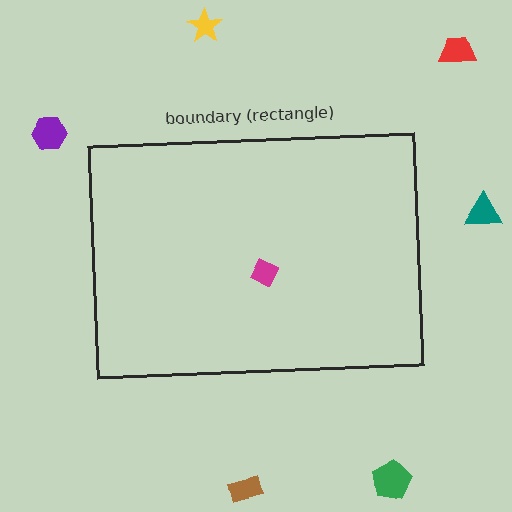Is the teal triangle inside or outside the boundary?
Outside.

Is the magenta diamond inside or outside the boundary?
Inside.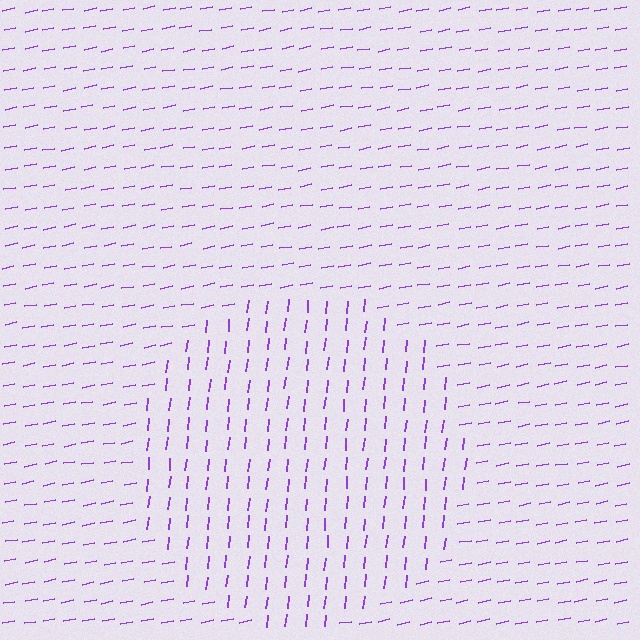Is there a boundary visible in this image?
Yes, there is a texture boundary formed by a change in line orientation.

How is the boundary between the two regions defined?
The boundary is defined purely by a change in line orientation (approximately 73 degrees difference). All lines are the same color and thickness.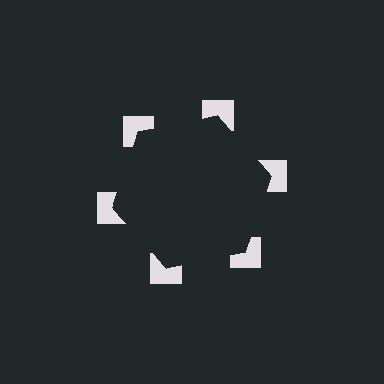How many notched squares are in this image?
There are 6 — one at each vertex of the illusory hexagon.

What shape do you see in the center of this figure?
An illusory hexagon — its edges are inferred from the aligned wedge cuts in the notched squares, not physically drawn.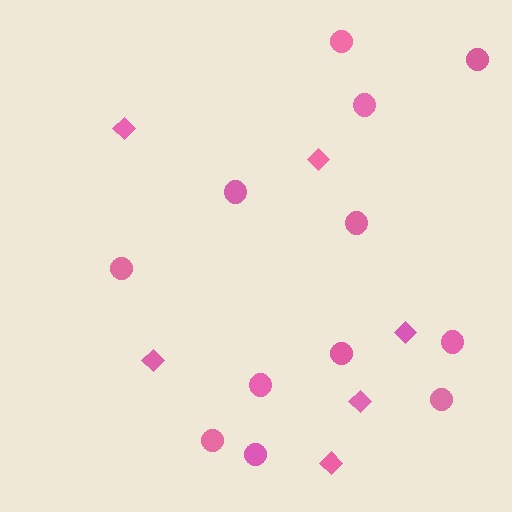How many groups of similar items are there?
There are 2 groups: one group of circles (12) and one group of diamonds (6).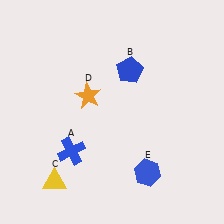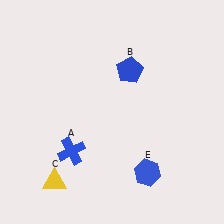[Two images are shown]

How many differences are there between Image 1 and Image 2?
There is 1 difference between the two images.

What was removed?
The orange star (D) was removed in Image 2.